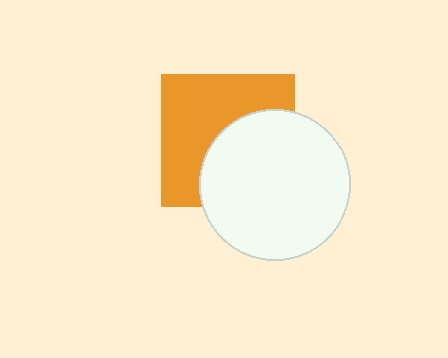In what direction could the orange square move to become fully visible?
The orange square could move toward the upper-left. That would shift it out from behind the white circle entirely.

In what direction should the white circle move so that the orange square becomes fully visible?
The white circle should move toward the lower-right. That is the shortest direction to clear the overlap and leave the orange square fully visible.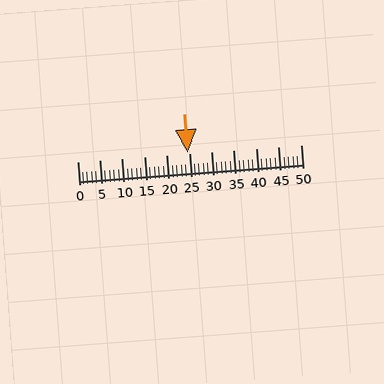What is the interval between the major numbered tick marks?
The major tick marks are spaced 5 units apart.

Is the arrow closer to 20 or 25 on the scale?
The arrow is closer to 25.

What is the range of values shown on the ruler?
The ruler shows values from 0 to 50.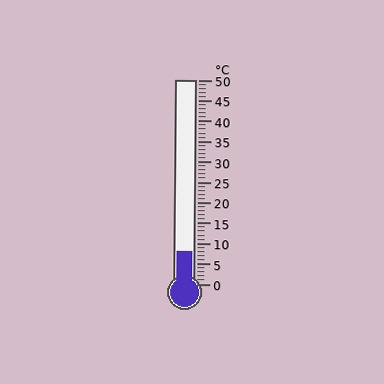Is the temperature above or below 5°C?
The temperature is above 5°C.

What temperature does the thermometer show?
The thermometer shows approximately 8°C.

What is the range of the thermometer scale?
The thermometer scale ranges from 0°C to 50°C.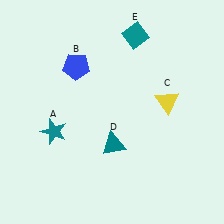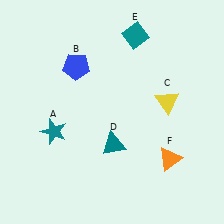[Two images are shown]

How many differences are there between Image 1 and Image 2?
There is 1 difference between the two images.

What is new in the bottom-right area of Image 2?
An orange triangle (F) was added in the bottom-right area of Image 2.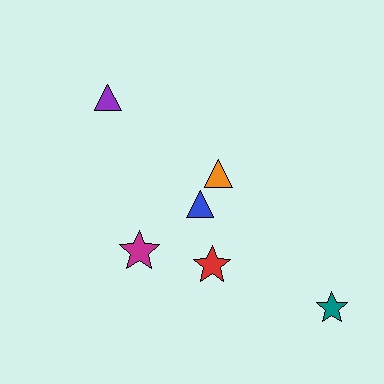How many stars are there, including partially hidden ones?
There are 3 stars.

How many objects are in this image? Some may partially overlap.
There are 6 objects.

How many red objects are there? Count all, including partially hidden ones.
There is 1 red object.